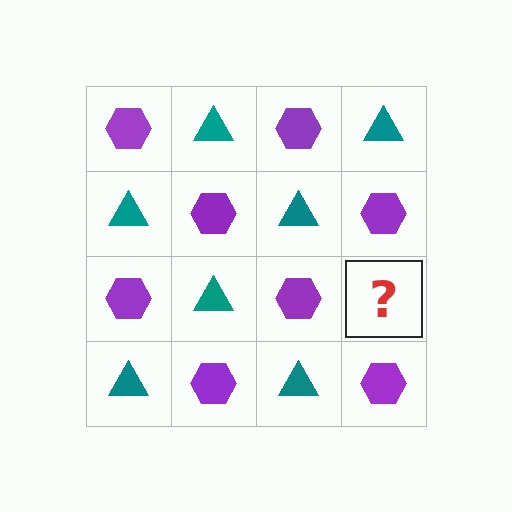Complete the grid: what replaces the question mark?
The question mark should be replaced with a teal triangle.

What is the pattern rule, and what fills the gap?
The rule is that it alternates purple hexagon and teal triangle in a checkerboard pattern. The gap should be filled with a teal triangle.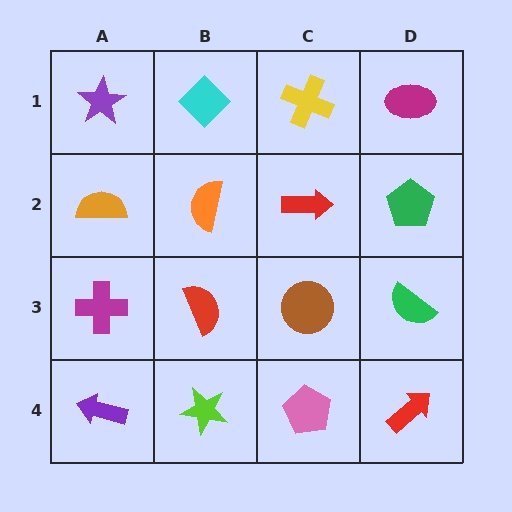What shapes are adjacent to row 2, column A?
A purple star (row 1, column A), a magenta cross (row 3, column A), an orange semicircle (row 2, column B).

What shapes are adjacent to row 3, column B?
An orange semicircle (row 2, column B), a lime star (row 4, column B), a magenta cross (row 3, column A), a brown circle (row 3, column C).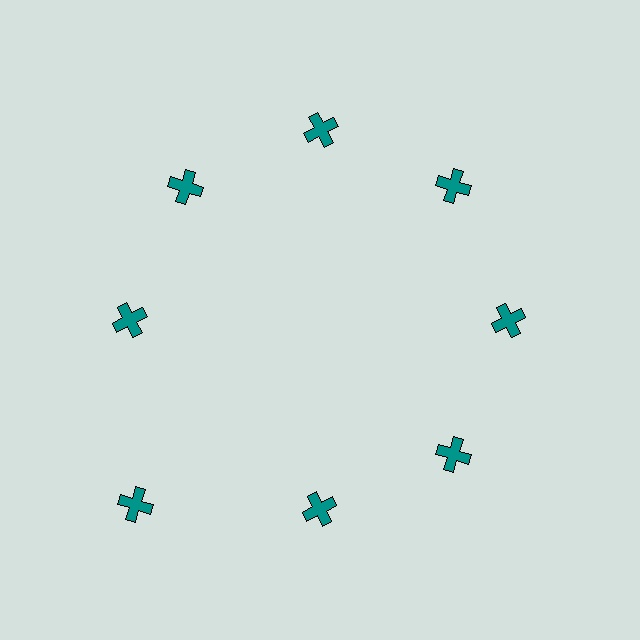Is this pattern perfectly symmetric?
No. The 8 teal crosses are arranged in a ring, but one element near the 8 o'clock position is pushed outward from the center, breaking the 8-fold rotational symmetry.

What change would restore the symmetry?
The symmetry would be restored by moving it inward, back onto the ring so that all 8 crosses sit at equal angles and equal distance from the center.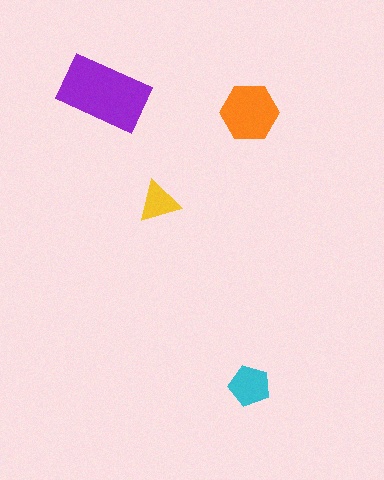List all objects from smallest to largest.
The yellow triangle, the cyan pentagon, the orange hexagon, the purple rectangle.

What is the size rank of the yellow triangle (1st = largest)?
4th.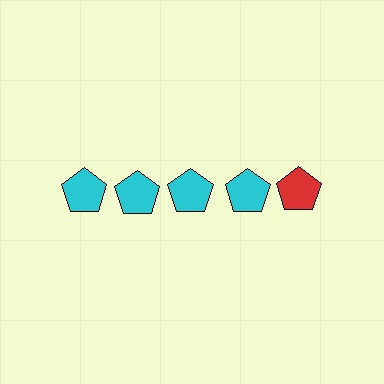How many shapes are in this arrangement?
There are 5 shapes arranged in a grid pattern.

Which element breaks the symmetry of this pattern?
The red pentagon in the top row, rightmost column breaks the symmetry. All other shapes are cyan pentagons.